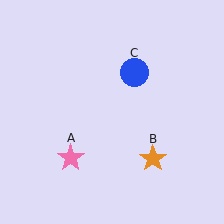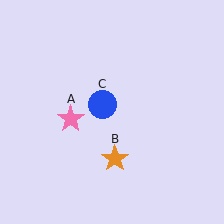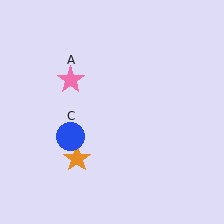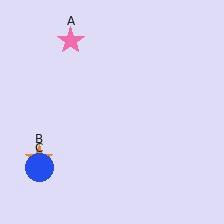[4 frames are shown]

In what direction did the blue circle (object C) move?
The blue circle (object C) moved down and to the left.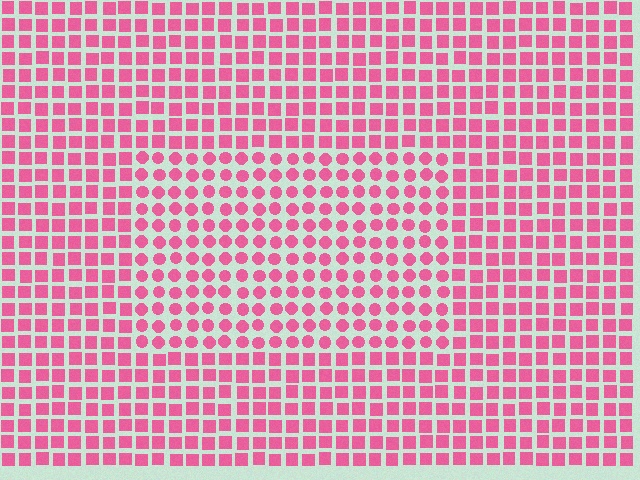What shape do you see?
I see a rectangle.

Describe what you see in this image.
The image is filled with small pink elements arranged in a uniform grid. A rectangle-shaped region contains circles, while the surrounding area contains squares. The boundary is defined purely by the change in element shape.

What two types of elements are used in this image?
The image uses circles inside the rectangle region and squares outside it.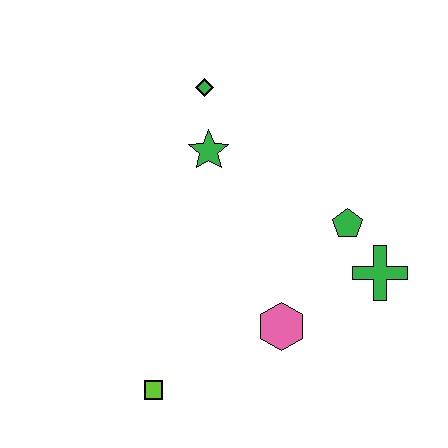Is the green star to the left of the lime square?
No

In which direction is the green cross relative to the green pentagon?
The green cross is below the green pentagon.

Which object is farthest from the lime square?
The green diamond is farthest from the lime square.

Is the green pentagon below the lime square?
No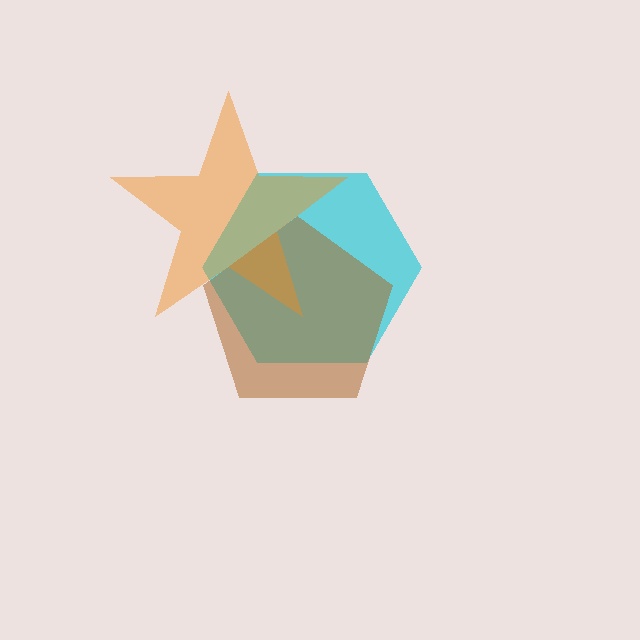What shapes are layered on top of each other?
The layered shapes are: a cyan hexagon, a brown pentagon, an orange star.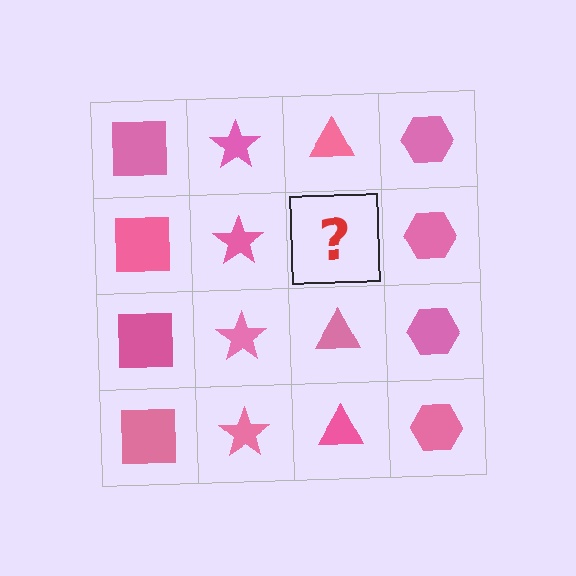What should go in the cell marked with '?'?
The missing cell should contain a pink triangle.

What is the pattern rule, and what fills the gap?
The rule is that each column has a consistent shape. The gap should be filled with a pink triangle.